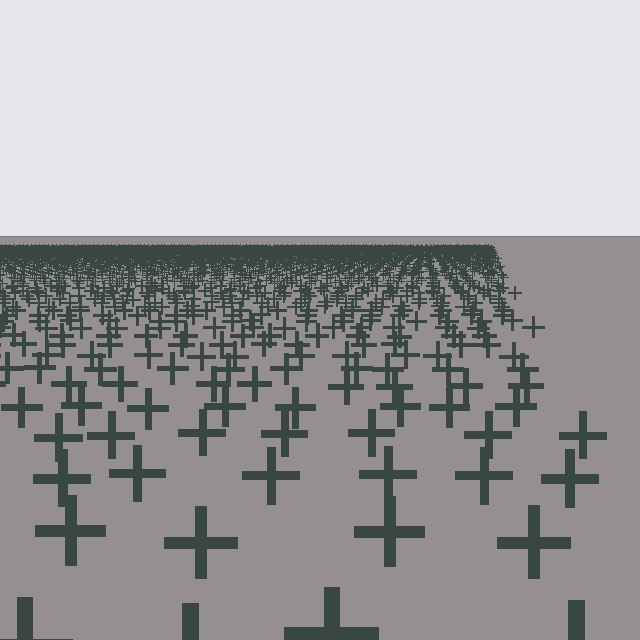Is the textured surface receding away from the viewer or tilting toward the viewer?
The surface is receding away from the viewer. Texture elements get smaller and denser toward the top.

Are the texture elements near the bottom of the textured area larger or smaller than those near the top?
Larger. Near the bottom, elements are closer to the viewer and appear at a bigger on-screen size.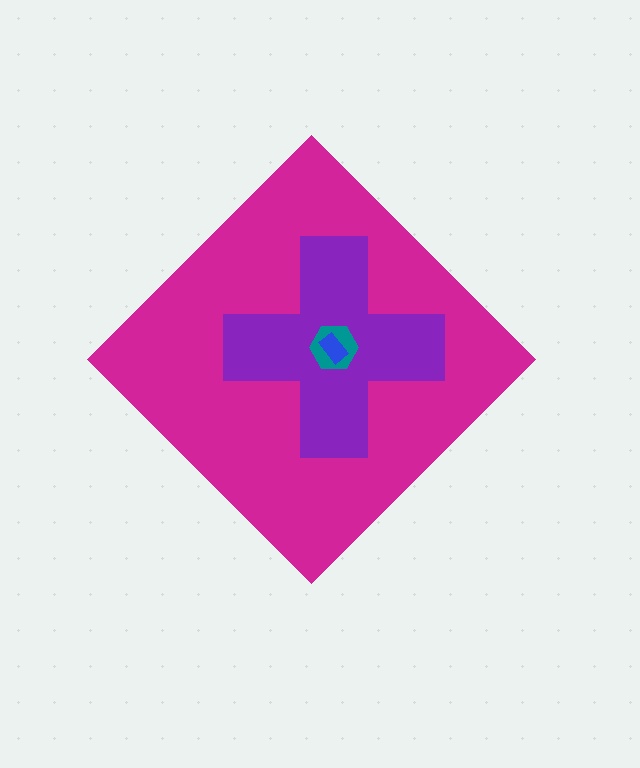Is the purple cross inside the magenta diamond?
Yes.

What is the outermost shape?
The magenta diamond.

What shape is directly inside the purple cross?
The teal hexagon.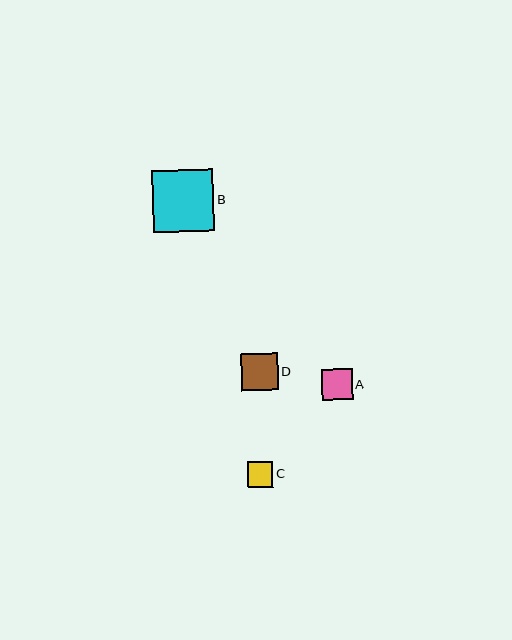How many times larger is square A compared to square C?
Square A is approximately 1.2 times the size of square C.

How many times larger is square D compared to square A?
Square D is approximately 1.2 times the size of square A.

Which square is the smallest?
Square C is the smallest with a size of approximately 26 pixels.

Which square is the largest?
Square B is the largest with a size of approximately 62 pixels.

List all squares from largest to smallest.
From largest to smallest: B, D, A, C.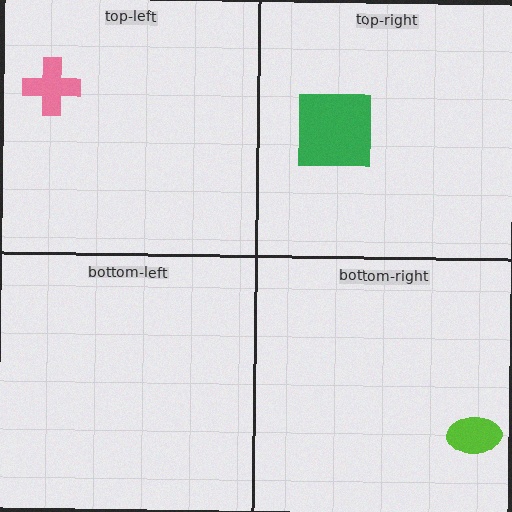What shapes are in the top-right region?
The green square.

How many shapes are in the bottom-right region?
1.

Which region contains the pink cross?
The top-left region.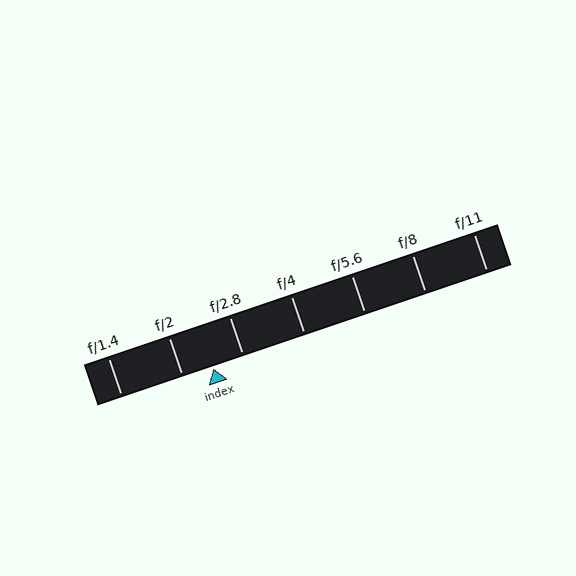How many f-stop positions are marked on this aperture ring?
There are 7 f-stop positions marked.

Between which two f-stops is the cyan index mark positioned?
The index mark is between f/2 and f/2.8.